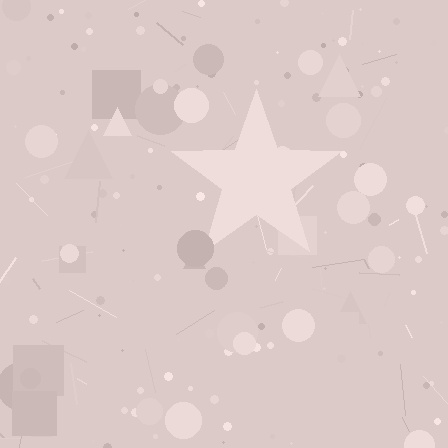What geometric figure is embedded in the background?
A star is embedded in the background.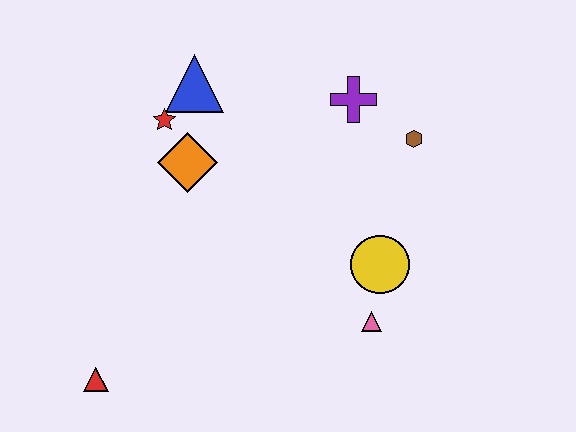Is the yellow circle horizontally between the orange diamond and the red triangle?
No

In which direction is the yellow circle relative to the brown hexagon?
The yellow circle is below the brown hexagon.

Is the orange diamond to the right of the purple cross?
No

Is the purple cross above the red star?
Yes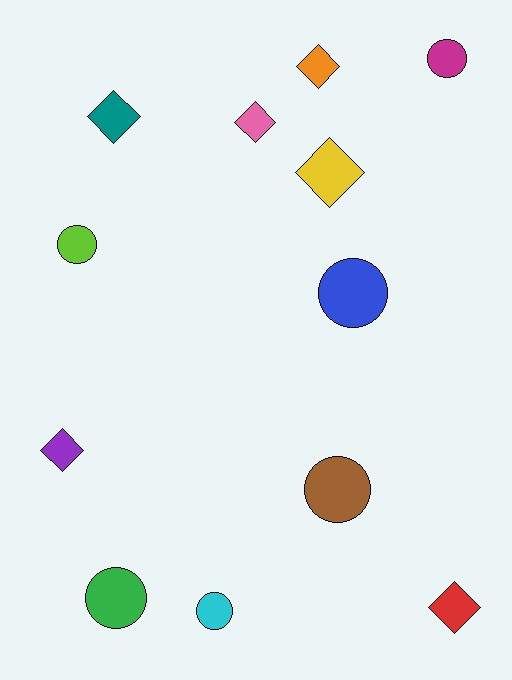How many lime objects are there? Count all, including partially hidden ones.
There is 1 lime object.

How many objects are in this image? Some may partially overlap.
There are 12 objects.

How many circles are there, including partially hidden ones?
There are 6 circles.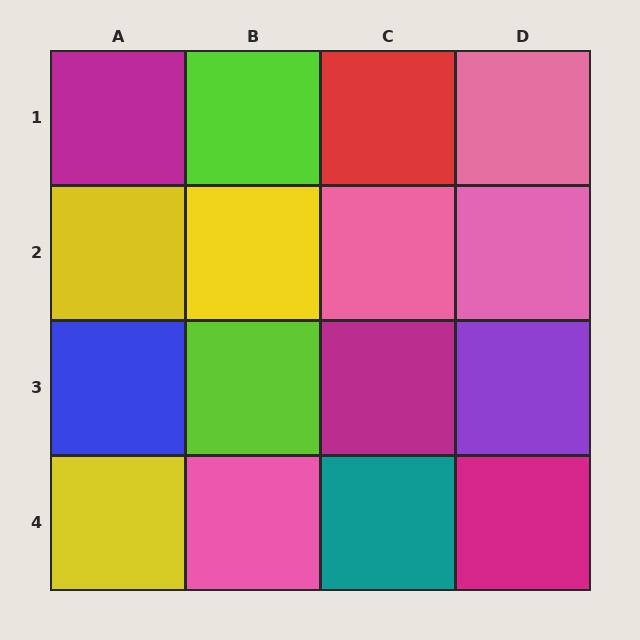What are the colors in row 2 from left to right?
Yellow, yellow, pink, pink.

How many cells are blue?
1 cell is blue.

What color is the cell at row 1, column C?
Red.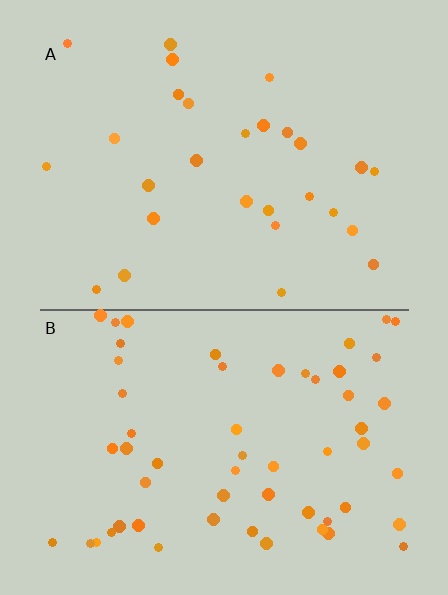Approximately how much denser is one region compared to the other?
Approximately 2.0× — region B over region A.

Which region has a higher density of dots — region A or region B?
B (the bottom).